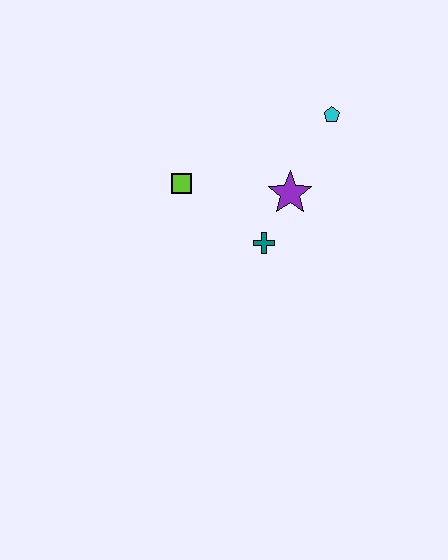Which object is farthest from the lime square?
The cyan pentagon is farthest from the lime square.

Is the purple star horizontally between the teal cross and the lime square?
No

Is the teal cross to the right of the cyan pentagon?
No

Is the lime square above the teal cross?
Yes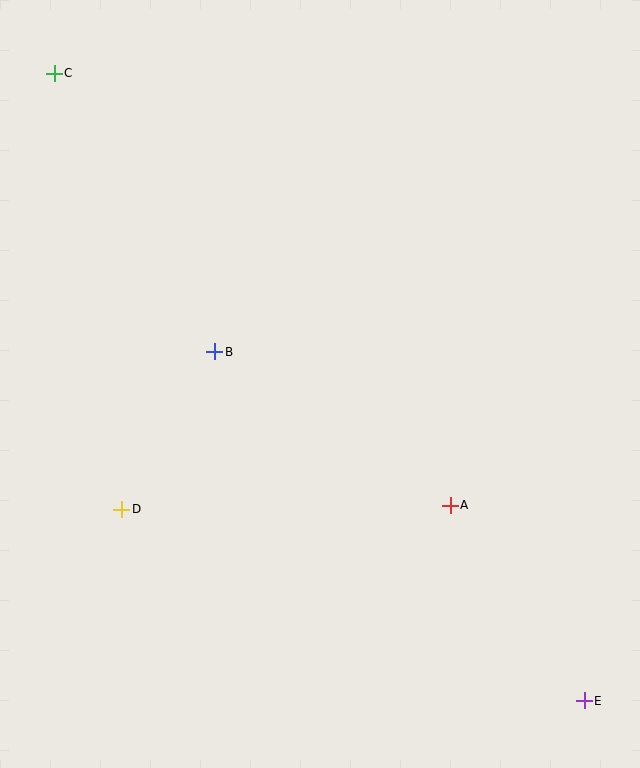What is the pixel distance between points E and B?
The distance between E and B is 508 pixels.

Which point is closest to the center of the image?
Point B at (215, 352) is closest to the center.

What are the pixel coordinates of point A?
Point A is at (450, 505).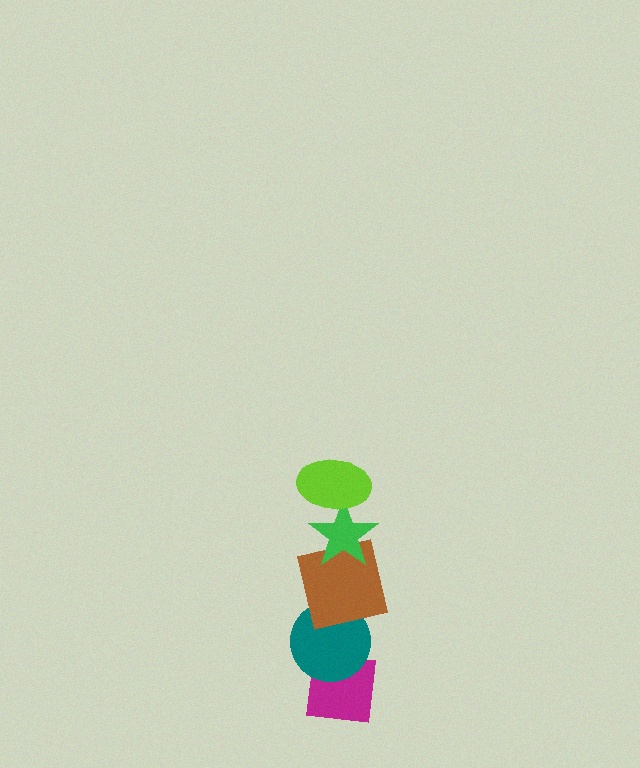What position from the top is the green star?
The green star is 2nd from the top.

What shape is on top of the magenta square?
The teal circle is on top of the magenta square.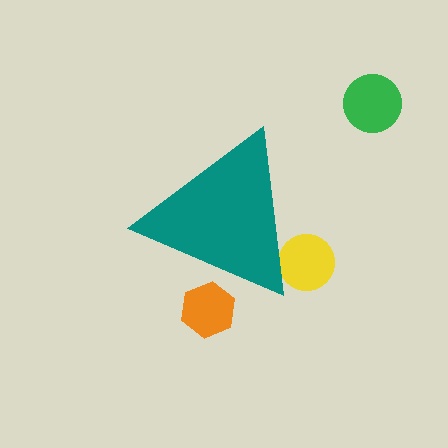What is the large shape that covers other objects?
A teal triangle.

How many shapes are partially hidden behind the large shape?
2 shapes are partially hidden.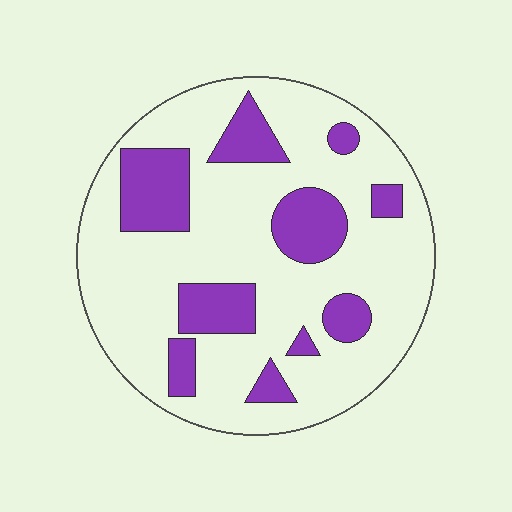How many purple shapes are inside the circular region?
10.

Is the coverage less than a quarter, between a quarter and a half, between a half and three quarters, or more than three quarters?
Less than a quarter.